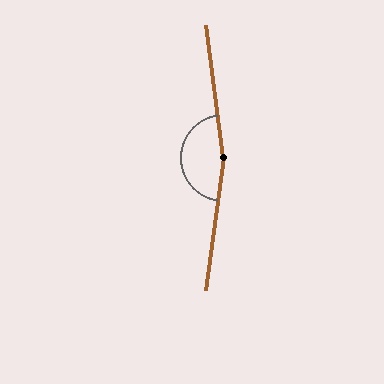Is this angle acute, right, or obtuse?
It is obtuse.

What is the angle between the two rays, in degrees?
Approximately 165 degrees.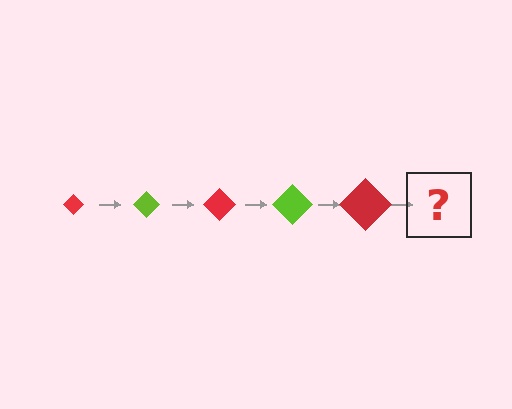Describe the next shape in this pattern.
It should be a lime diamond, larger than the previous one.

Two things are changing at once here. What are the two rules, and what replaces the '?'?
The two rules are that the diamond grows larger each step and the color cycles through red and lime. The '?' should be a lime diamond, larger than the previous one.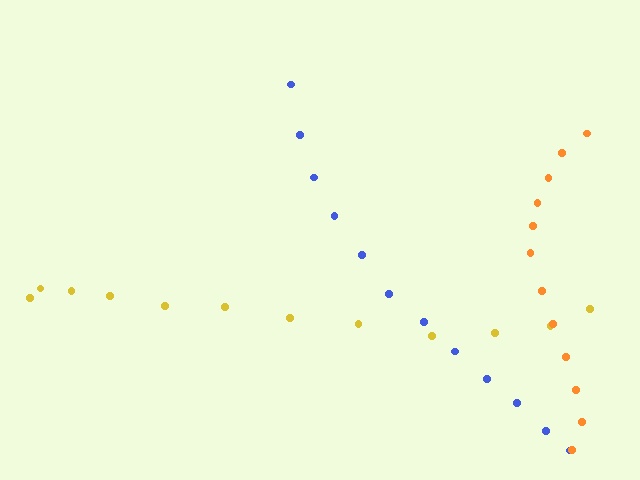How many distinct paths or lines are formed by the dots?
There are 3 distinct paths.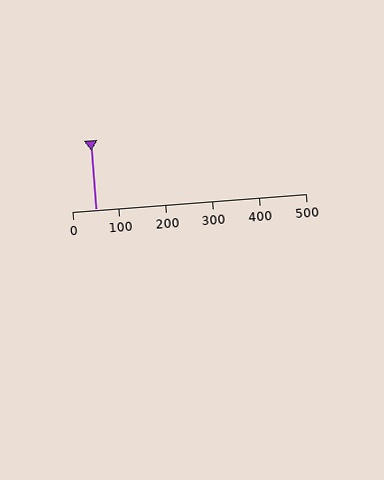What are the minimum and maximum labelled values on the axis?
The axis runs from 0 to 500.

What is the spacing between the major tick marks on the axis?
The major ticks are spaced 100 apart.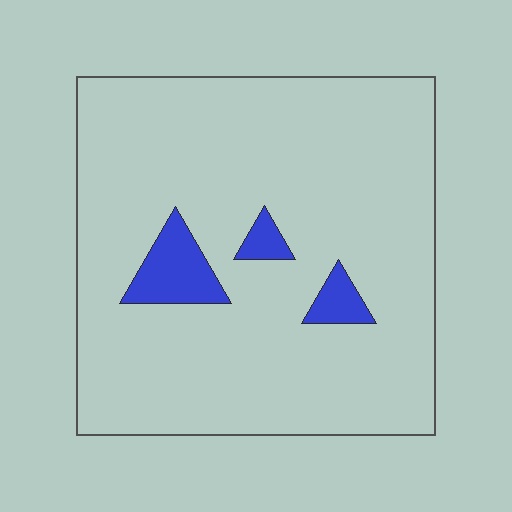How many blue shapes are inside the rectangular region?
3.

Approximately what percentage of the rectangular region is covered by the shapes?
Approximately 10%.